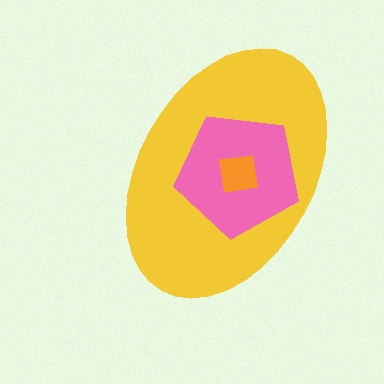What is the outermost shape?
The yellow ellipse.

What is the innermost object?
The orange square.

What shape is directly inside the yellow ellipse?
The pink pentagon.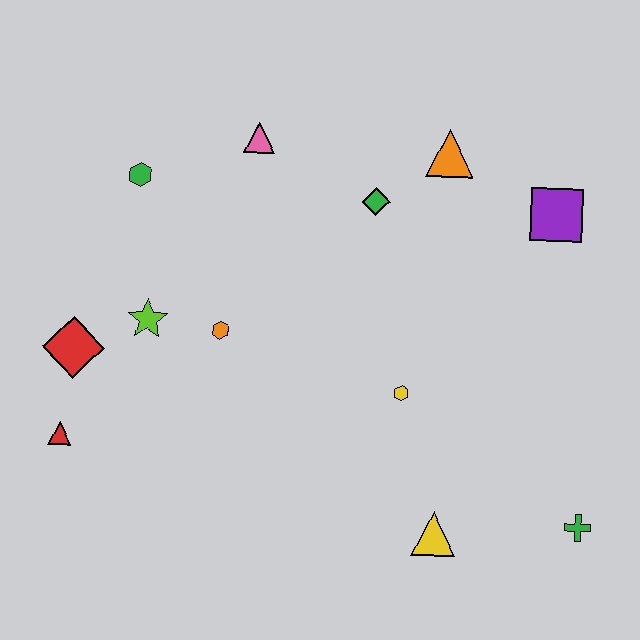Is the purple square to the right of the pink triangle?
Yes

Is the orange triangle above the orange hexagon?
Yes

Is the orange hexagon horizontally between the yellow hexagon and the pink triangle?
No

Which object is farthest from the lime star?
The green cross is farthest from the lime star.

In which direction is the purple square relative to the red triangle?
The purple square is to the right of the red triangle.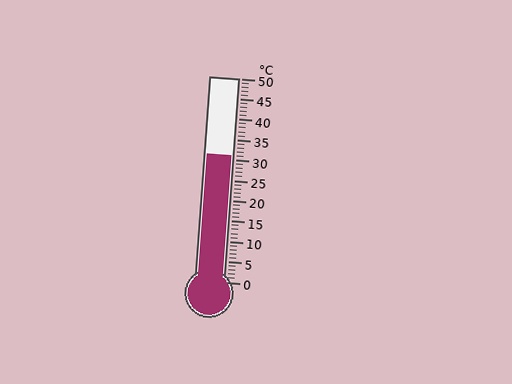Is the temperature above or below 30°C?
The temperature is above 30°C.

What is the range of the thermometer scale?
The thermometer scale ranges from 0°C to 50°C.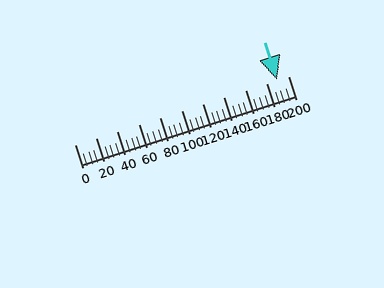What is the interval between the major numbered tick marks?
The major tick marks are spaced 20 units apart.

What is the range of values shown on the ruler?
The ruler shows values from 0 to 200.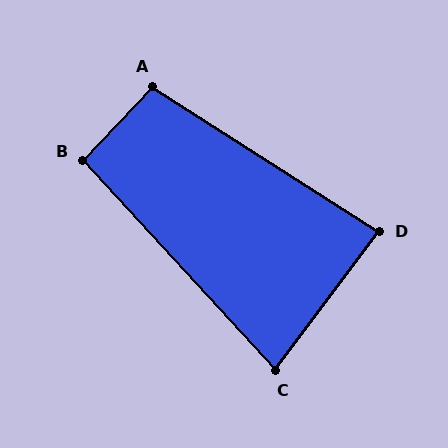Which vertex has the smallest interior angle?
C, at approximately 79 degrees.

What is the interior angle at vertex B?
Approximately 94 degrees (approximately right).